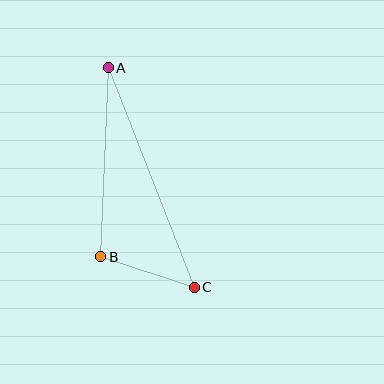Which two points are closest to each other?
Points B and C are closest to each other.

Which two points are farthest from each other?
Points A and C are farthest from each other.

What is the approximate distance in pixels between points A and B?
The distance between A and B is approximately 189 pixels.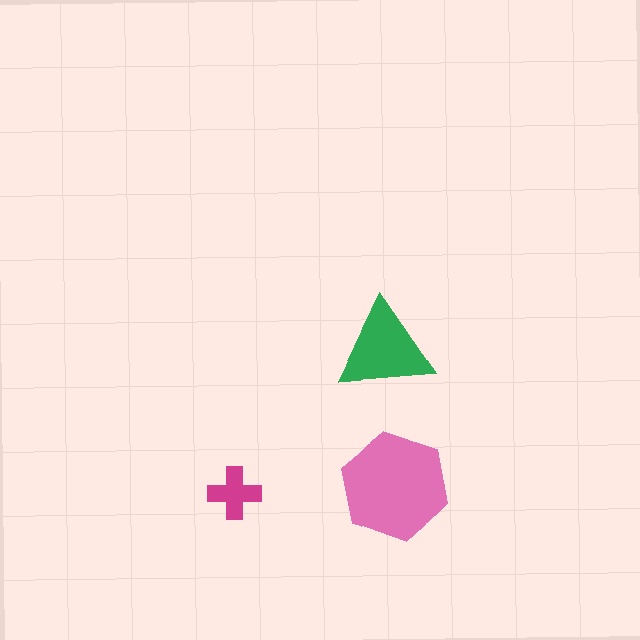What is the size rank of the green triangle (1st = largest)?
2nd.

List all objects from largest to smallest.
The pink hexagon, the green triangle, the magenta cross.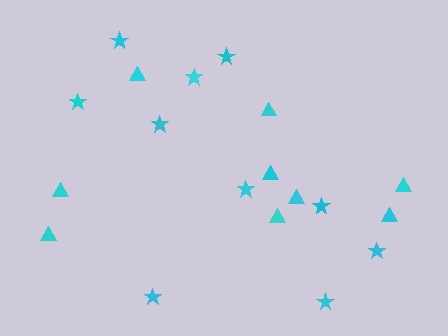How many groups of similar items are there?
There are 2 groups: one group of stars (10) and one group of triangles (9).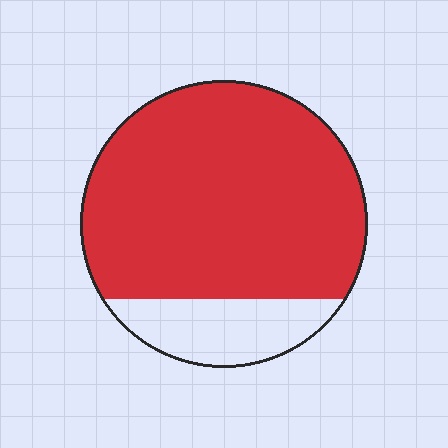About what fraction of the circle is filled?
About four fifths (4/5).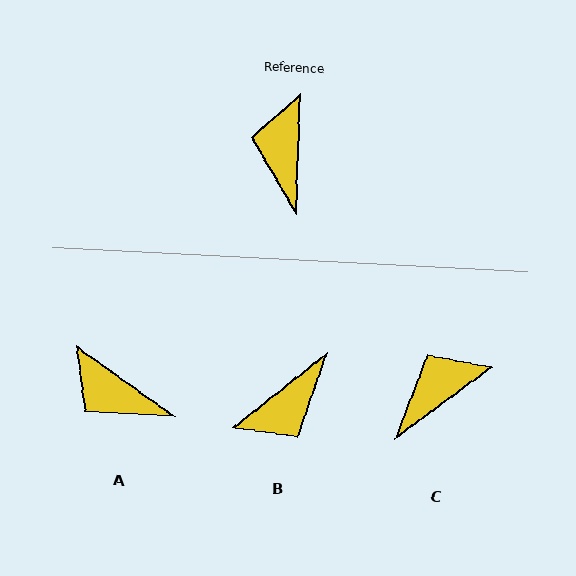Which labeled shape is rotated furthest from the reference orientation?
B, about 131 degrees away.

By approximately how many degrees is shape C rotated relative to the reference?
Approximately 51 degrees clockwise.